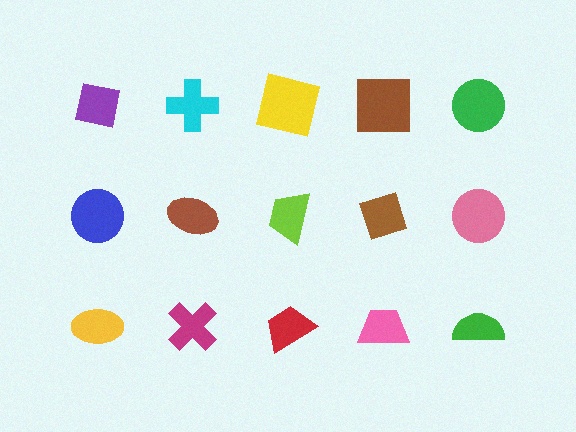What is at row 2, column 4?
A brown diamond.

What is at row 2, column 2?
A brown ellipse.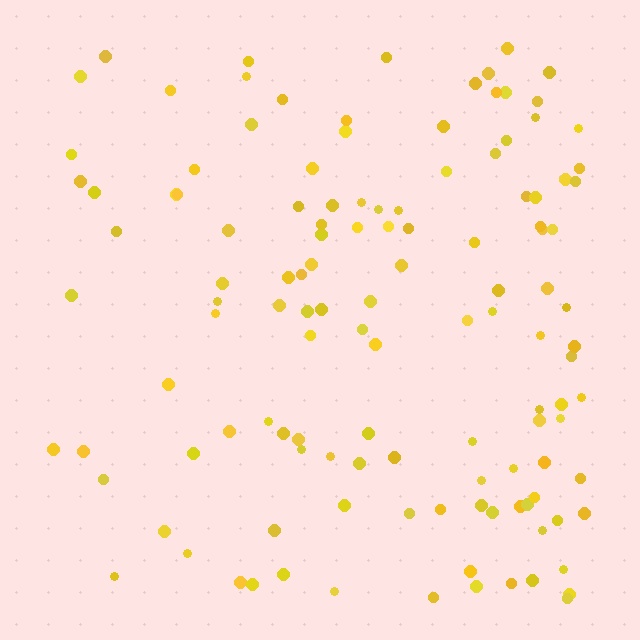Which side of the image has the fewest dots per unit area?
The left.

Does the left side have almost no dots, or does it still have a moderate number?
Still a moderate number, just noticeably fewer than the right.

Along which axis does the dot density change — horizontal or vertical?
Horizontal.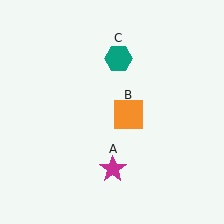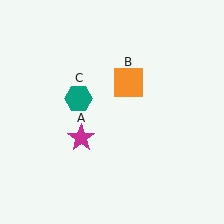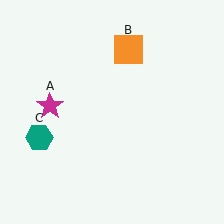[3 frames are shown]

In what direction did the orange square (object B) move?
The orange square (object B) moved up.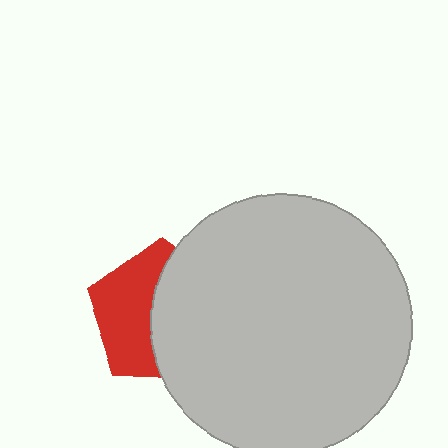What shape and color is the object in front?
The object in front is a light gray circle.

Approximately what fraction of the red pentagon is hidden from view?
Roughly 53% of the red pentagon is hidden behind the light gray circle.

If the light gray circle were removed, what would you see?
You would see the complete red pentagon.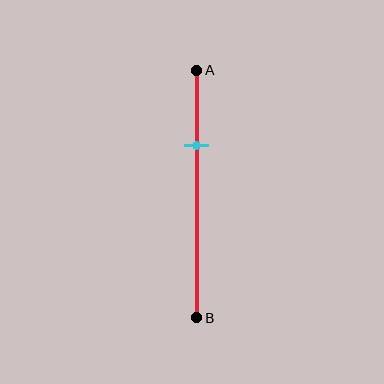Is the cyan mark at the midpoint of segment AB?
No, the mark is at about 30% from A, not at the 50% midpoint.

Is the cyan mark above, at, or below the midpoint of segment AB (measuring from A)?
The cyan mark is above the midpoint of segment AB.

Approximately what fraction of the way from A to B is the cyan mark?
The cyan mark is approximately 30% of the way from A to B.